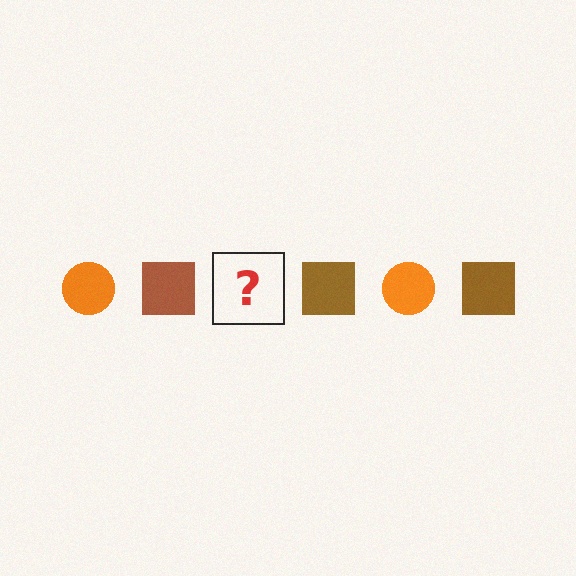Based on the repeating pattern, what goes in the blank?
The blank should be an orange circle.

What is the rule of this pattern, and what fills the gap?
The rule is that the pattern alternates between orange circle and brown square. The gap should be filled with an orange circle.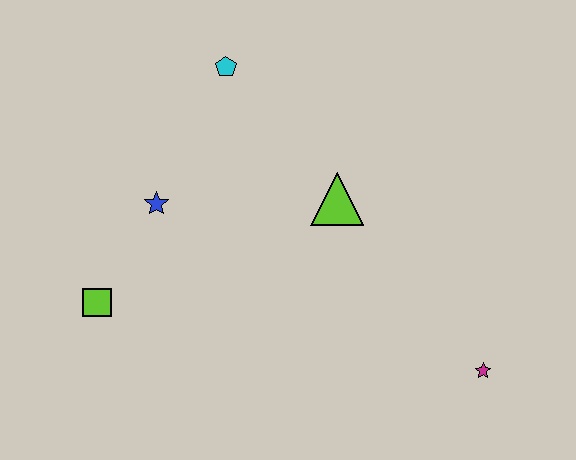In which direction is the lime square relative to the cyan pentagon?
The lime square is below the cyan pentagon.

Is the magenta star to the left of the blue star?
No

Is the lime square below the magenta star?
No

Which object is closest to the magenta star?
The lime triangle is closest to the magenta star.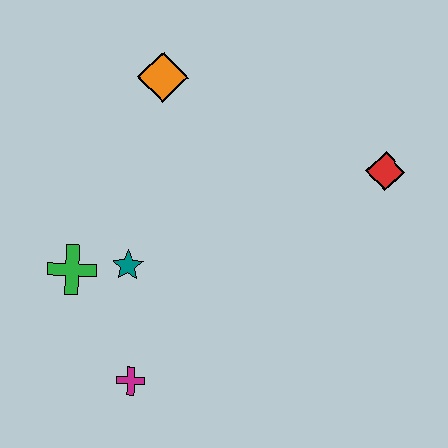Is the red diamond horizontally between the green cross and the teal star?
No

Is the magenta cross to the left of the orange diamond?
Yes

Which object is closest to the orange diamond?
The teal star is closest to the orange diamond.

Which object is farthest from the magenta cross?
The red diamond is farthest from the magenta cross.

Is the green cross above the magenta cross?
Yes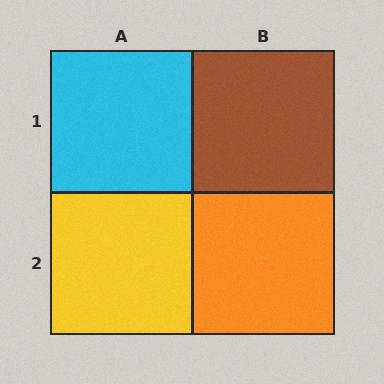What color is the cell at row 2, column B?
Orange.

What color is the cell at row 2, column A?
Yellow.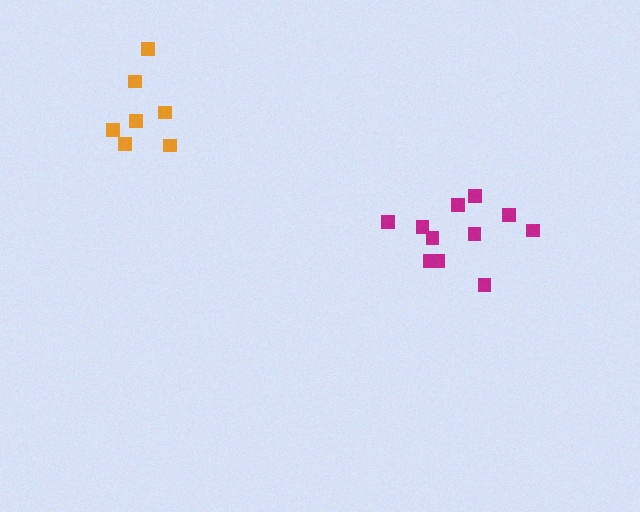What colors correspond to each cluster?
The clusters are colored: magenta, orange.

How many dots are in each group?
Group 1: 11 dots, Group 2: 7 dots (18 total).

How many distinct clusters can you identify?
There are 2 distinct clusters.